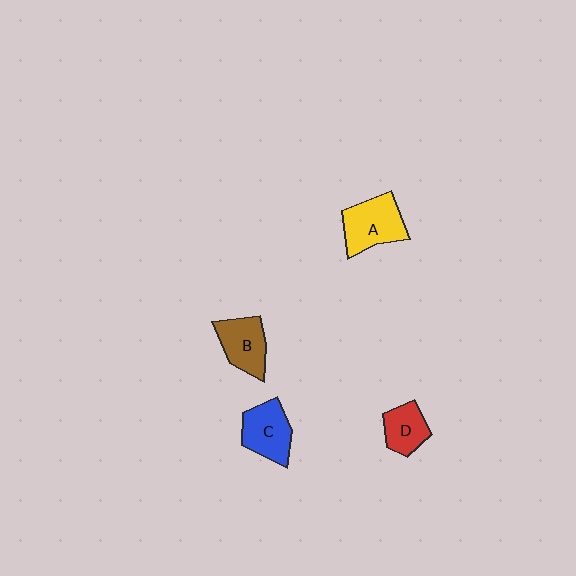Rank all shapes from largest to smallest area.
From largest to smallest: A (yellow), C (blue), B (brown), D (red).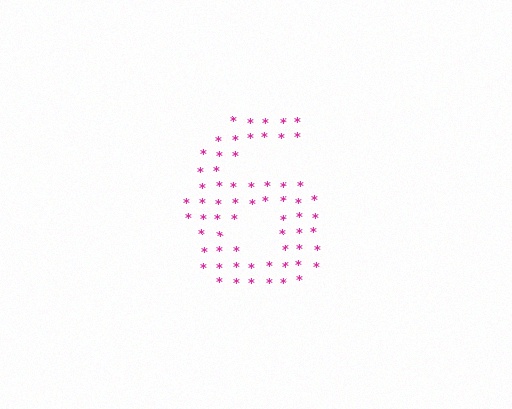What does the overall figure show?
The overall figure shows the digit 6.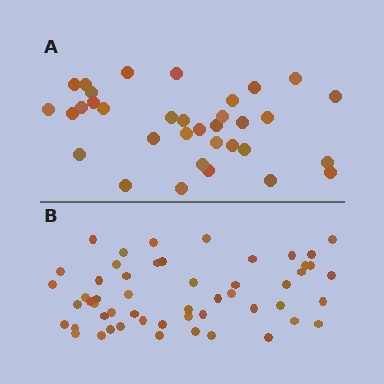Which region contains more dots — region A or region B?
Region B (the bottom region) has more dots.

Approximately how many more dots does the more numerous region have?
Region B has approximately 20 more dots than region A.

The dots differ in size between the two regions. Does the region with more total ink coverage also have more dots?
No. Region A has more total ink coverage because its dots are larger, but region B actually contains more individual dots. Total area can be misleading — the number of items is what matters here.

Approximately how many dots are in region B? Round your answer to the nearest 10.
About 50 dots. (The exact count is 53, which rounds to 50.)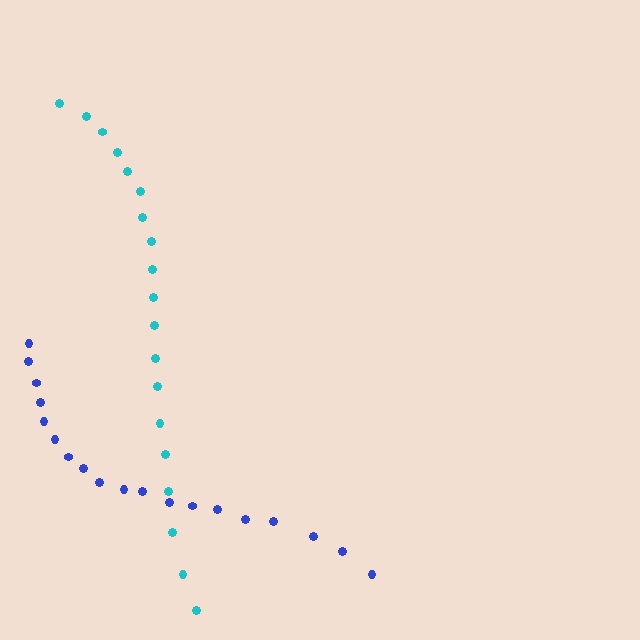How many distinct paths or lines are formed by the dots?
There are 2 distinct paths.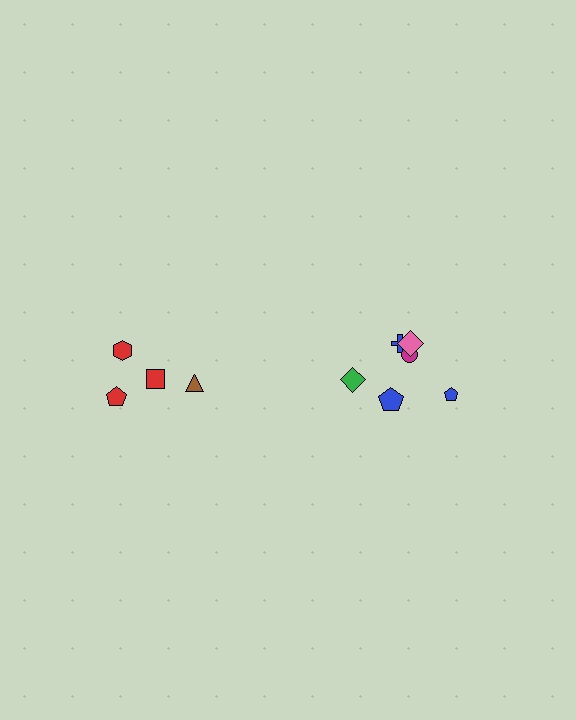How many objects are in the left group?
There are 4 objects.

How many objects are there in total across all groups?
There are 10 objects.